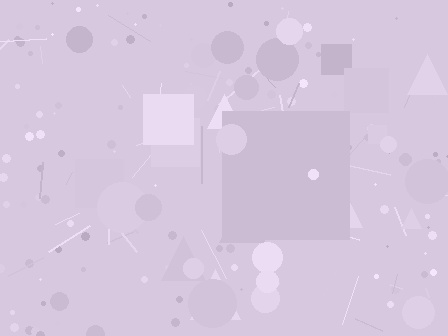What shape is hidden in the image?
A square is hidden in the image.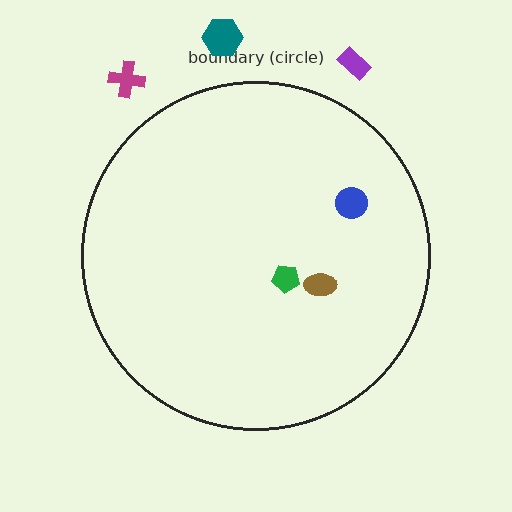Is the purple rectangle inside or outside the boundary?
Outside.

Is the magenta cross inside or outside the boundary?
Outside.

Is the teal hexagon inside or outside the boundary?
Outside.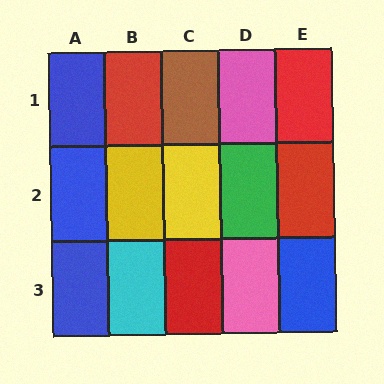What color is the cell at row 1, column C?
Brown.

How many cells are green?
1 cell is green.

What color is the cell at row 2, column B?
Yellow.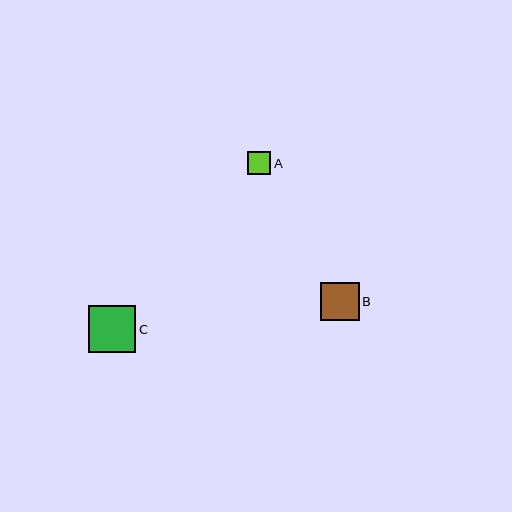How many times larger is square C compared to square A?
Square C is approximately 2.1 times the size of square A.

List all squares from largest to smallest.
From largest to smallest: C, B, A.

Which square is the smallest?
Square A is the smallest with a size of approximately 23 pixels.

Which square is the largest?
Square C is the largest with a size of approximately 47 pixels.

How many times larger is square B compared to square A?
Square B is approximately 1.7 times the size of square A.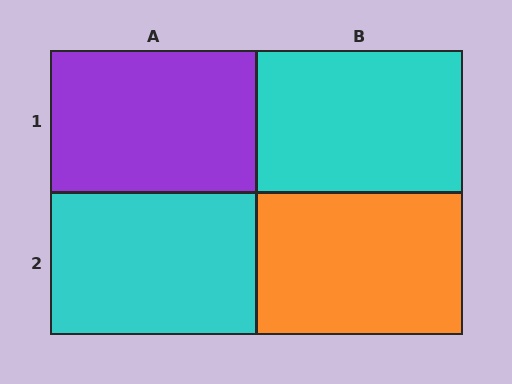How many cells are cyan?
2 cells are cyan.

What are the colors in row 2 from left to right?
Cyan, orange.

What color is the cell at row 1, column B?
Cyan.